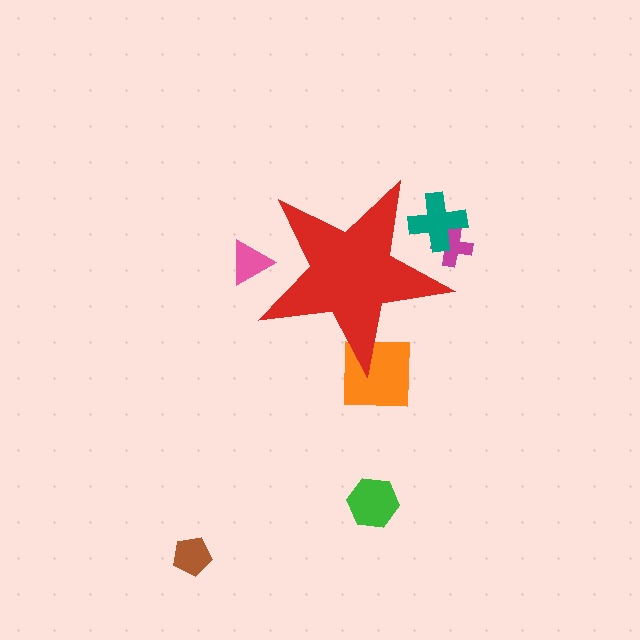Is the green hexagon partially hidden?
No, the green hexagon is fully visible.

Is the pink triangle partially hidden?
Yes, the pink triangle is partially hidden behind the red star.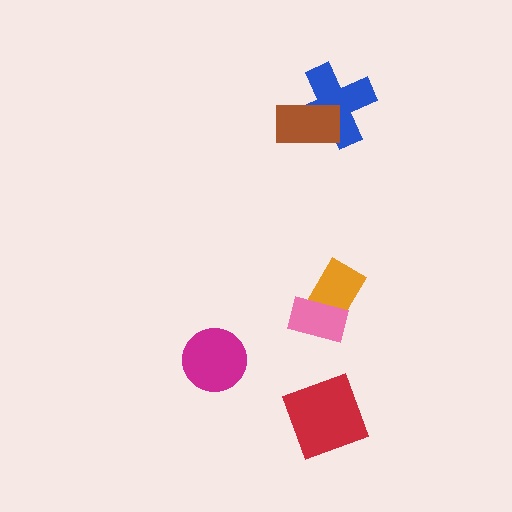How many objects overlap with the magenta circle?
0 objects overlap with the magenta circle.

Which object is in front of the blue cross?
The brown rectangle is in front of the blue cross.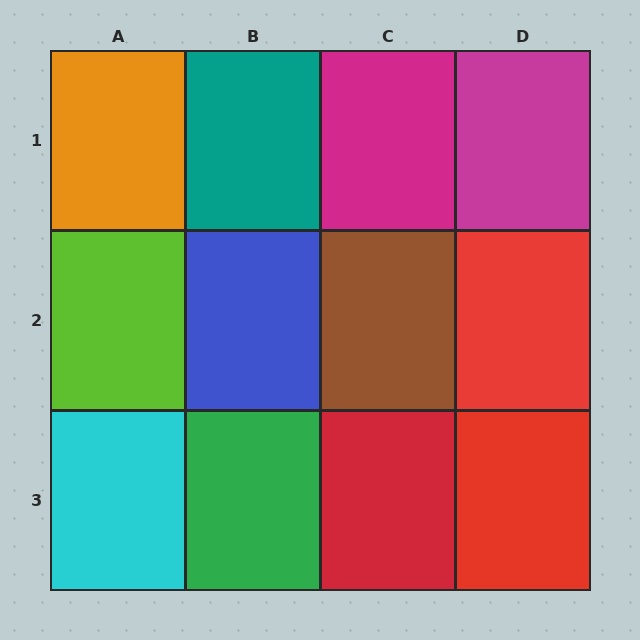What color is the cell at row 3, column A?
Cyan.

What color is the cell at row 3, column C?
Red.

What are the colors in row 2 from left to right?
Lime, blue, brown, red.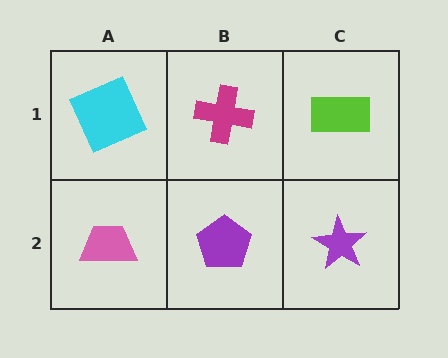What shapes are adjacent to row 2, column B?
A magenta cross (row 1, column B), a pink trapezoid (row 2, column A), a purple star (row 2, column C).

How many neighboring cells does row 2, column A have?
2.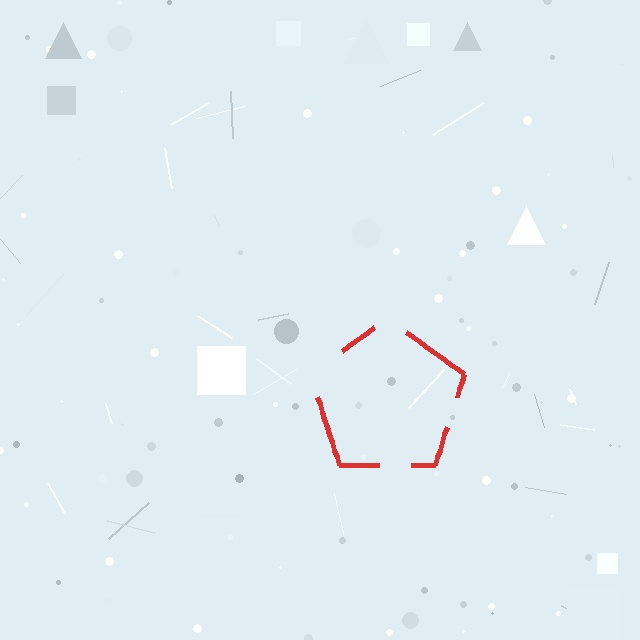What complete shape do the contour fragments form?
The contour fragments form a pentagon.